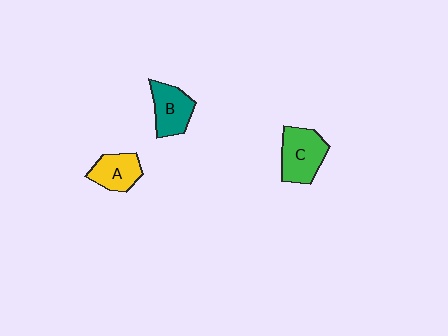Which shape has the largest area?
Shape C (green).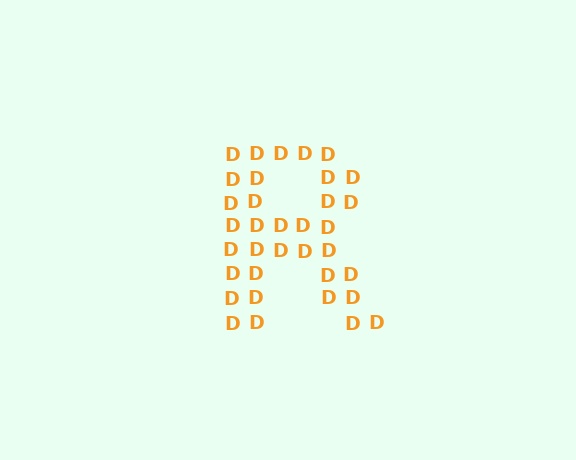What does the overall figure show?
The overall figure shows the letter R.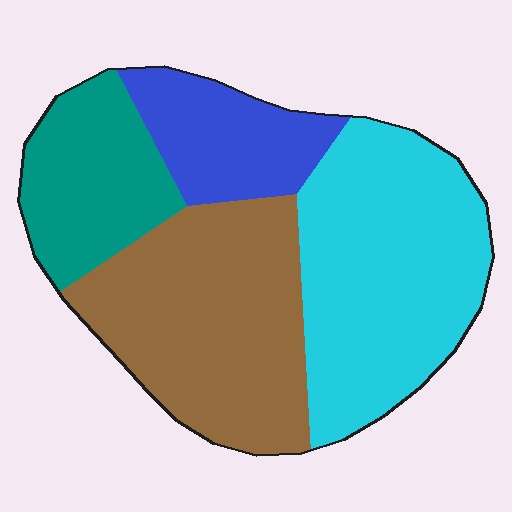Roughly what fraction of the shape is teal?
Teal takes up about one sixth (1/6) of the shape.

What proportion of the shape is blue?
Blue covers 14% of the shape.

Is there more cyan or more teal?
Cyan.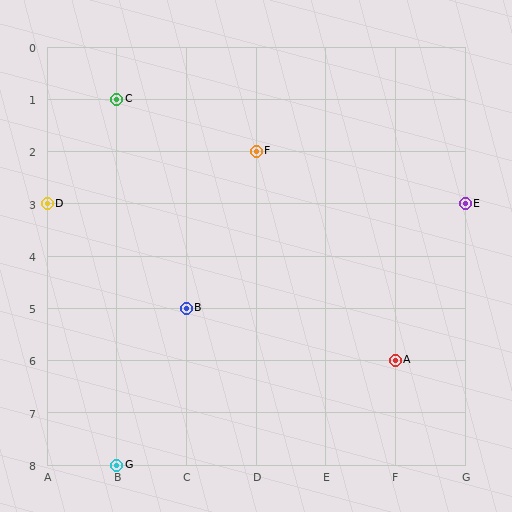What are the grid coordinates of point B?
Point B is at grid coordinates (C, 5).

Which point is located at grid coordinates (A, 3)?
Point D is at (A, 3).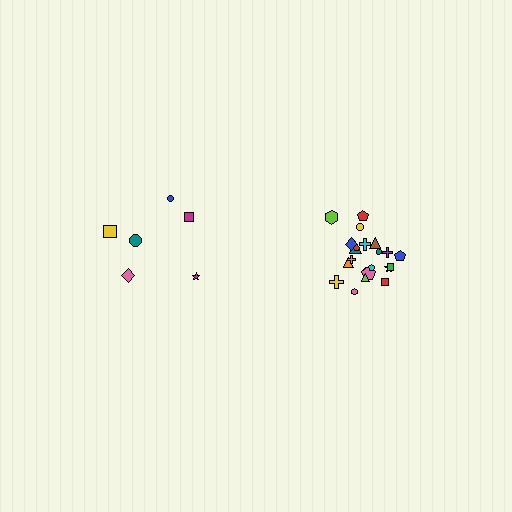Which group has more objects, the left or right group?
The right group.